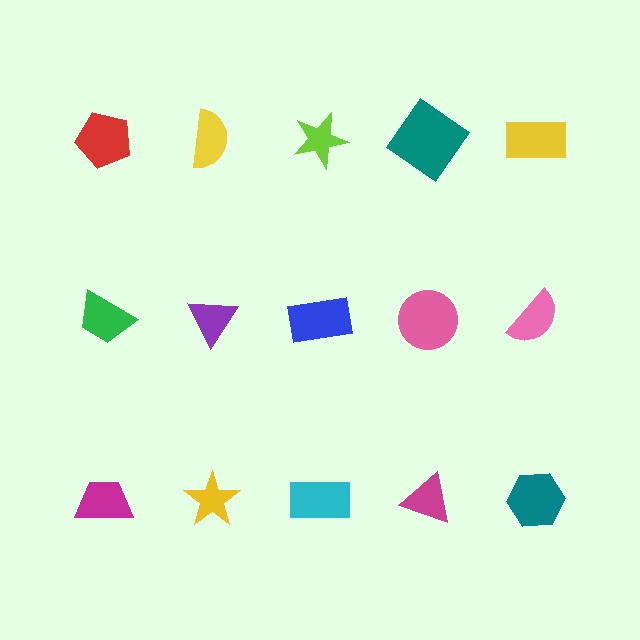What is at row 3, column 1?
A magenta trapezoid.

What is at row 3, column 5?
A teal hexagon.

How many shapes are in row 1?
5 shapes.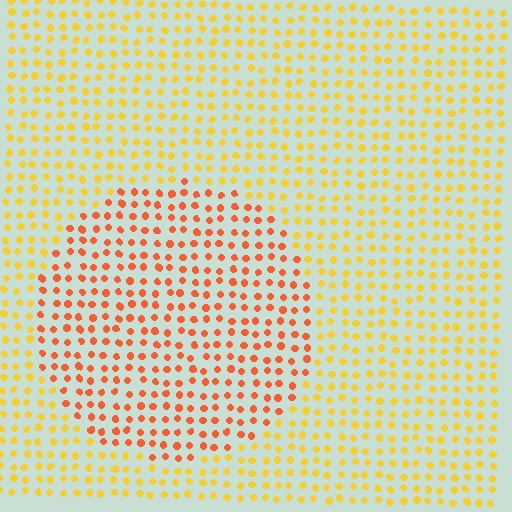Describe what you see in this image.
The image is filled with small yellow elements in a uniform arrangement. A circle-shaped region is visible where the elements are tinted to a slightly different hue, forming a subtle color boundary.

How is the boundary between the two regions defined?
The boundary is defined purely by a slight shift in hue (about 36 degrees). Spacing, size, and orientation are identical on both sides.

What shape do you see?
I see a circle.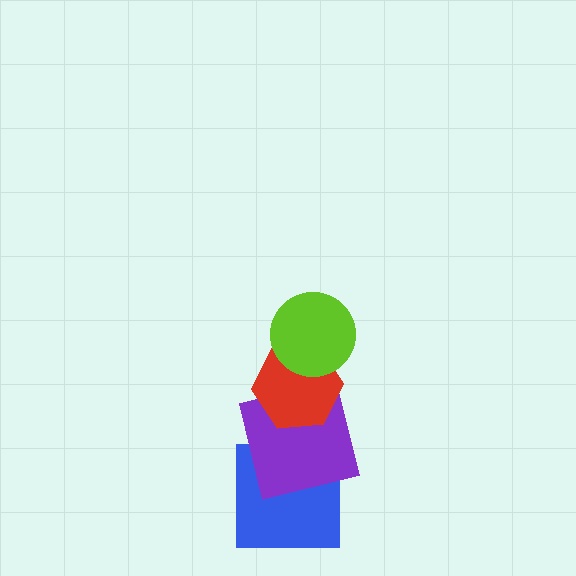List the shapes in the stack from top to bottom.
From top to bottom: the lime circle, the red hexagon, the purple square, the blue square.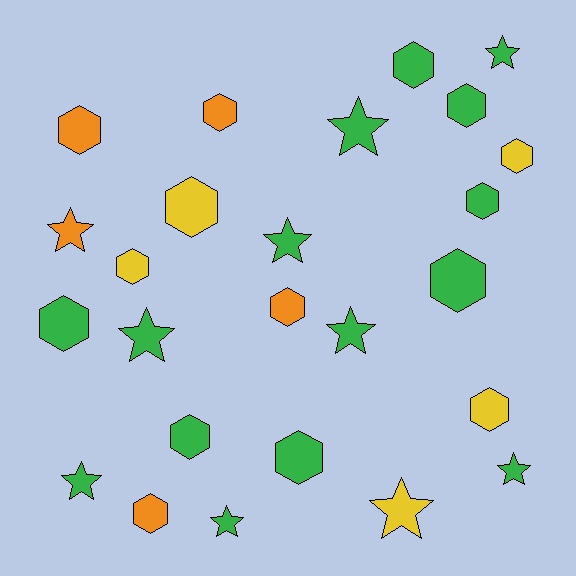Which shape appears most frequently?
Hexagon, with 15 objects.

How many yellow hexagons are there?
There are 4 yellow hexagons.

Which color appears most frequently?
Green, with 15 objects.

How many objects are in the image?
There are 25 objects.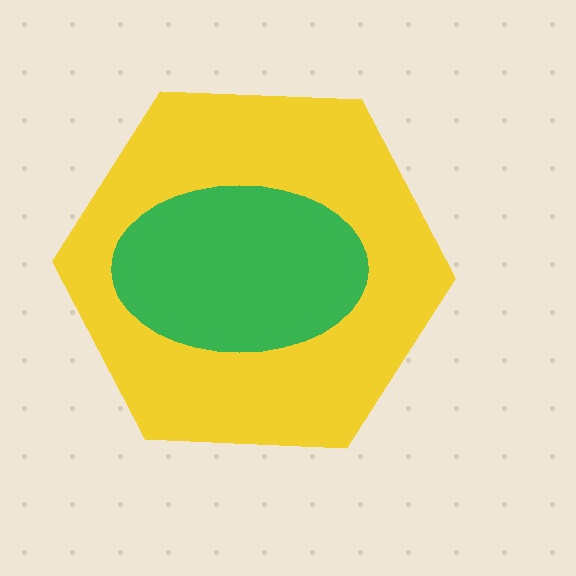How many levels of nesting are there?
2.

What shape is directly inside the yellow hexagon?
The green ellipse.